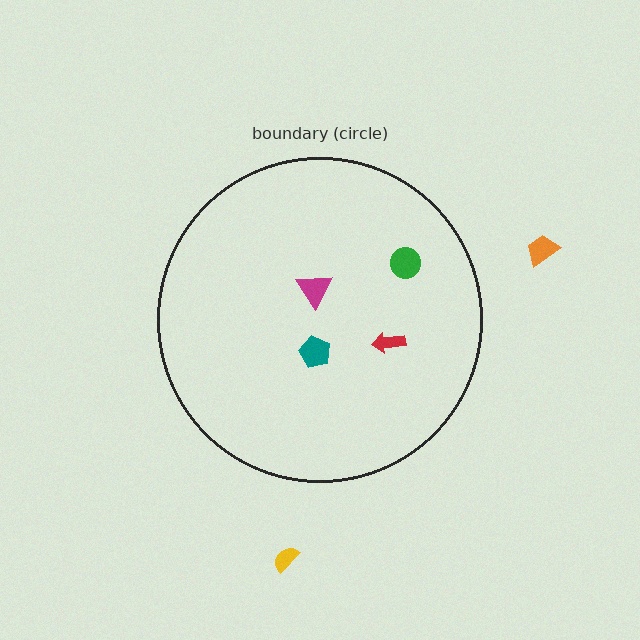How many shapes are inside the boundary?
4 inside, 2 outside.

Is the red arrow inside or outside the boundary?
Inside.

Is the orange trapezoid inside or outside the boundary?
Outside.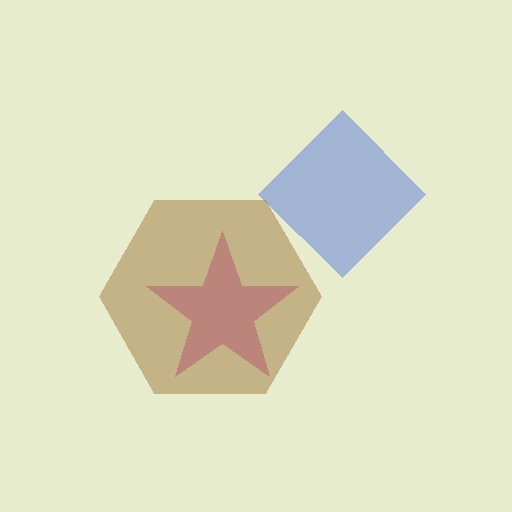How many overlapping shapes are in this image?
There are 3 overlapping shapes in the image.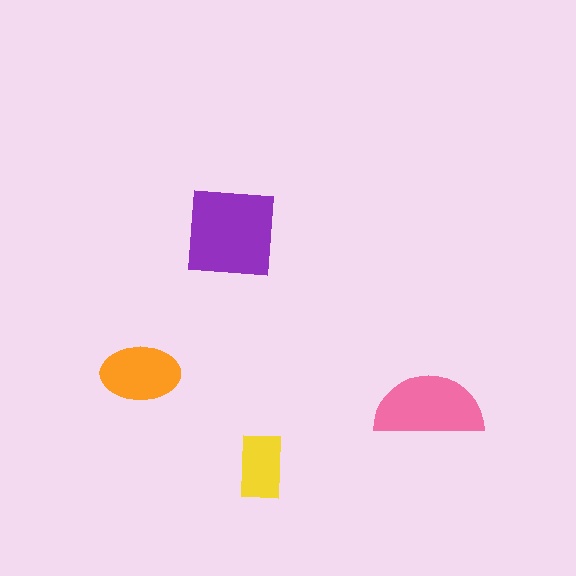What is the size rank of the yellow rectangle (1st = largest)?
4th.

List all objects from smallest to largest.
The yellow rectangle, the orange ellipse, the pink semicircle, the purple square.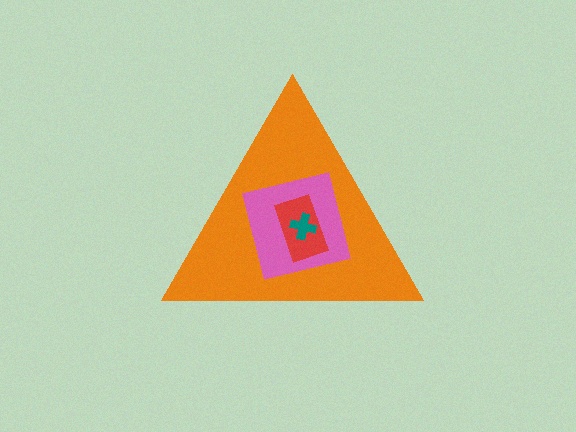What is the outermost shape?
The orange triangle.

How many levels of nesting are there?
4.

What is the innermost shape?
The teal cross.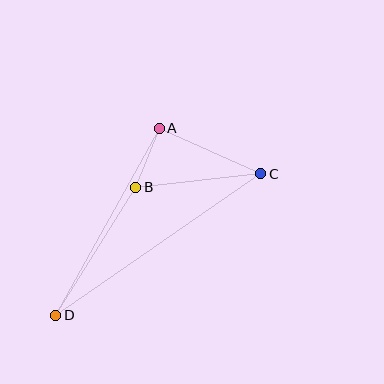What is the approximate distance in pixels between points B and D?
The distance between B and D is approximately 151 pixels.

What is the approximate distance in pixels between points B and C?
The distance between B and C is approximately 126 pixels.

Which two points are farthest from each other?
Points C and D are farthest from each other.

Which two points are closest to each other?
Points A and B are closest to each other.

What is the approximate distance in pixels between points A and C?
The distance between A and C is approximately 111 pixels.